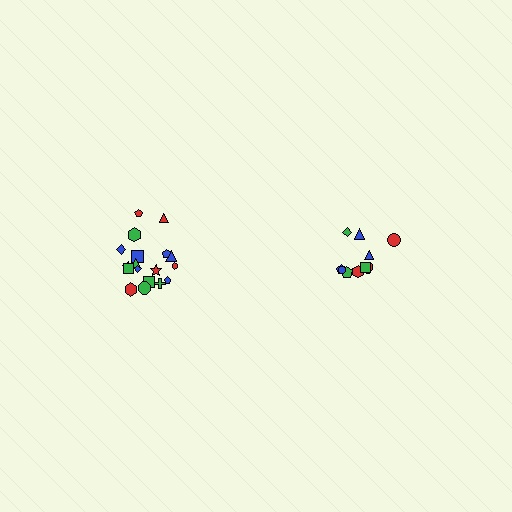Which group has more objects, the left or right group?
The left group.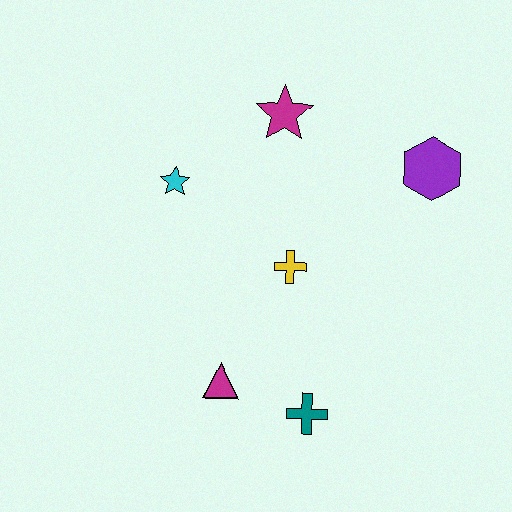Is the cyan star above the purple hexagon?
No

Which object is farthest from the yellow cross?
The purple hexagon is farthest from the yellow cross.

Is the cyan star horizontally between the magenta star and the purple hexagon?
No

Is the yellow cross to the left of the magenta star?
No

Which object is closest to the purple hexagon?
The magenta star is closest to the purple hexagon.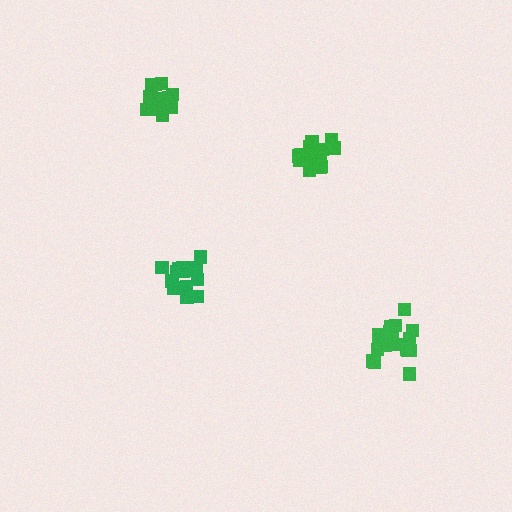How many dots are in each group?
Group 1: 18 dots, Group 2: 16 dots, Group 3: 15 dots, Group 4: 21 dots (70 total).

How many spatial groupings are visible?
There are 4 spatial groupings.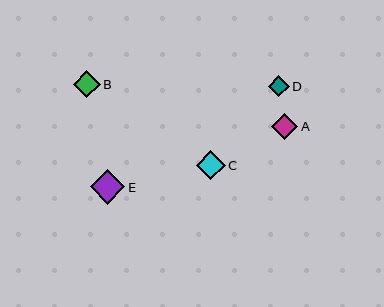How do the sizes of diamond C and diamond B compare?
Diamond C and diamond B are approximately the same size.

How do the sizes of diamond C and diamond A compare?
Diamond C and diamond A are approximately the same size.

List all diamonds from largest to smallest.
From largest to smallest: E, C, B, A, D.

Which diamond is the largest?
Diamond E is the largest with a size of approximately 35 pixels.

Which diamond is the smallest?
Diamond D is the smallest with a size of approximately 21 pixels.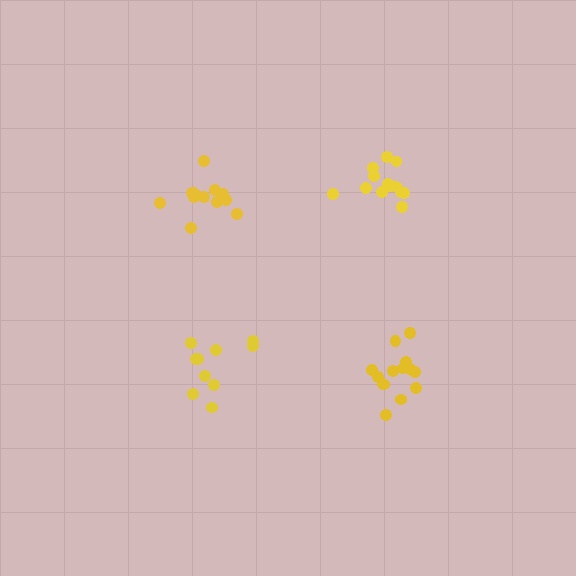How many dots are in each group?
Group 1: 14 dots, Group 2: 13 dots, Group 3: 13 dots, Group 4: 10 dots (50 total).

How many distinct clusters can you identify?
There are 4 distinct clusters.